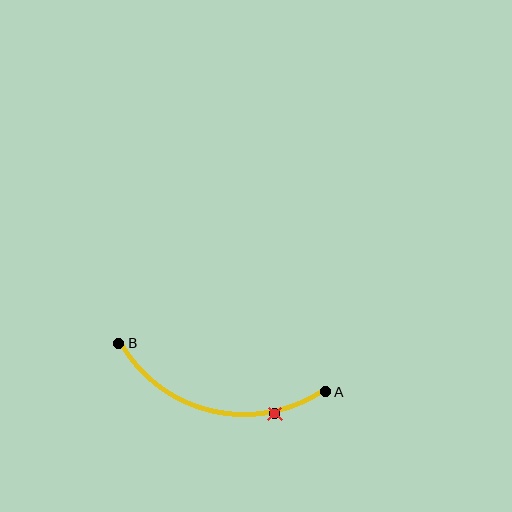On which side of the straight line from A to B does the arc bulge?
The arc bulges below the straight line connecting A and B.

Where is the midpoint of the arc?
The arc midpoint is the point on the curve farthest from the straight line joining A and B. It sits below that line.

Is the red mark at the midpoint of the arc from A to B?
No. The red mark lies on the arc but is closer to endpoint A. The arc midpoint would be at the point on the curve equidistant along the arc from both A and B.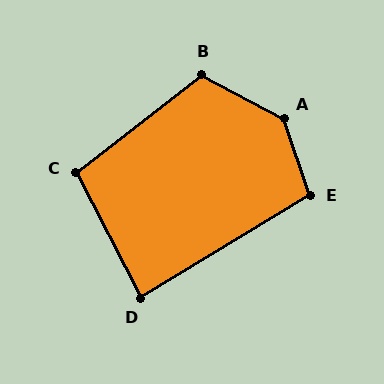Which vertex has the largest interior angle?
A, at approximately 136 degrees.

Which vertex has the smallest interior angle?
D, at approximately 86 degrees.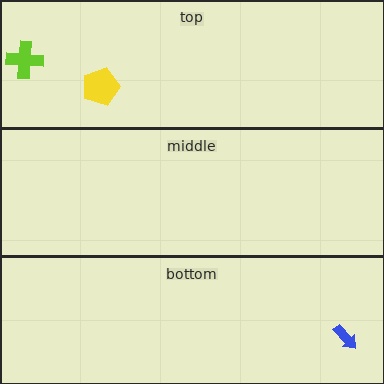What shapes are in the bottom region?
The blue arrow.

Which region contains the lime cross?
The top region.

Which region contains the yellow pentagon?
The top region.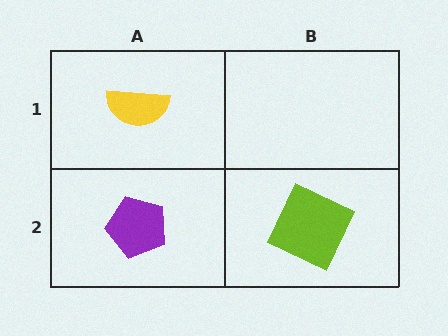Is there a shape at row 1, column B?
No, that cell is empty.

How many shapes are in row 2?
2 shapes.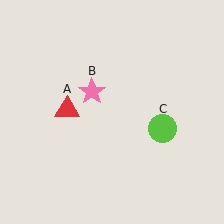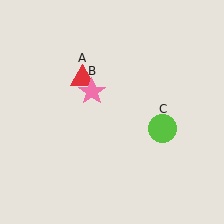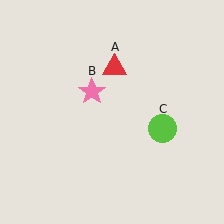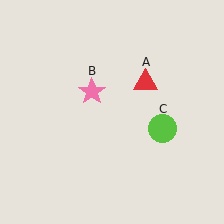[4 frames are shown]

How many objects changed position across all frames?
1 object changed position: red triangle (object A).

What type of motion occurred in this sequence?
The red triangle (object A) rotated clockwise around the center of the scene.